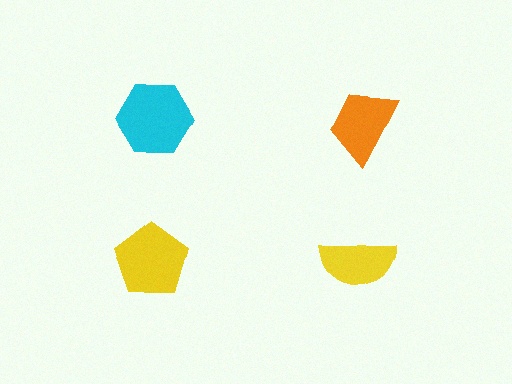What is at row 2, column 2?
A yellow semicircle.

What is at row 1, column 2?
An orange trapezoid.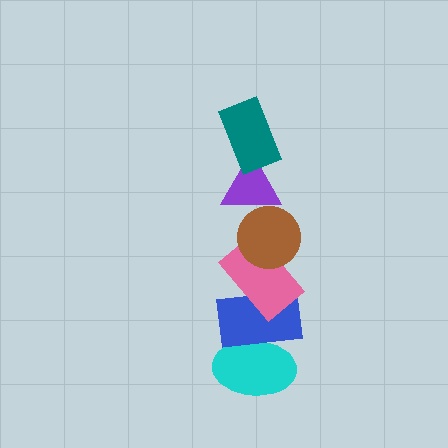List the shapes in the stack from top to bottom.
From top to bottom: the teal rectangle, the purple triangle, the brown circle, the pink rectangle, the blue rectangle, the cyan ellipse.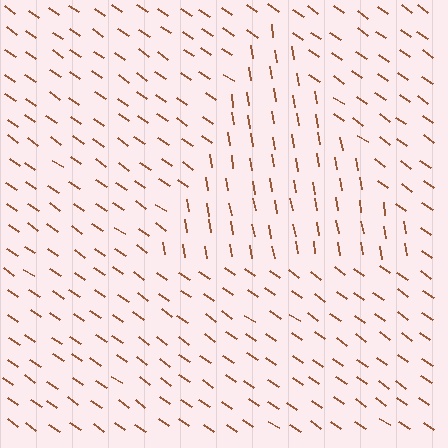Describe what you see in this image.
The image is filled with small brown line segments. A triangle region in the image has lines oriented differently from the surrounding lines, creating a visible texture boundary.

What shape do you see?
I see a triangle.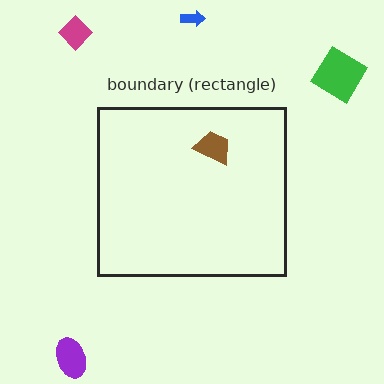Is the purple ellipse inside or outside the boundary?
Outside.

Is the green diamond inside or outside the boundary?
Outside.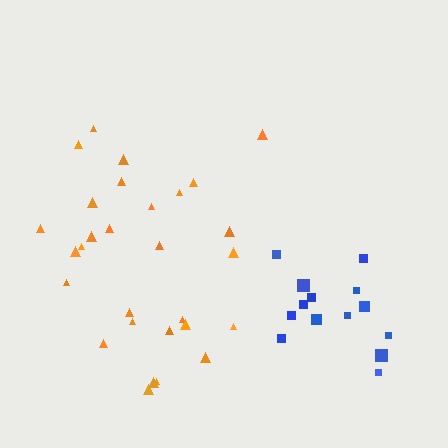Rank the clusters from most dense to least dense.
blue, orange.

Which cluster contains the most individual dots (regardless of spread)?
Orange (29).